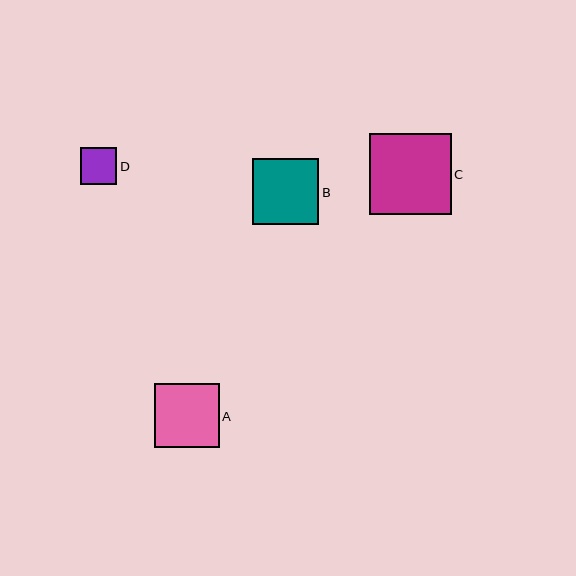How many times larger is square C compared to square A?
Square C is approximately 1.3 times the size of square A.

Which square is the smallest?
Square D is the smallest with a size of approximately 37 pixels.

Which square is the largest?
Square C is the largest with a size of approximately 82 pixels.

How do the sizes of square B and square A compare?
Square B and square A are approximately the same size.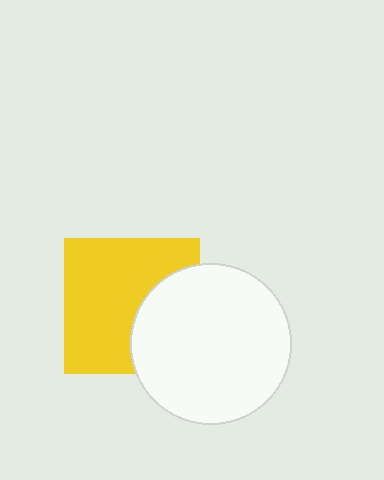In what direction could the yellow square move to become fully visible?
The yellow square could move left. That would shift it out from behind the white circle entirely.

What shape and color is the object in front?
The object in front is a white circle.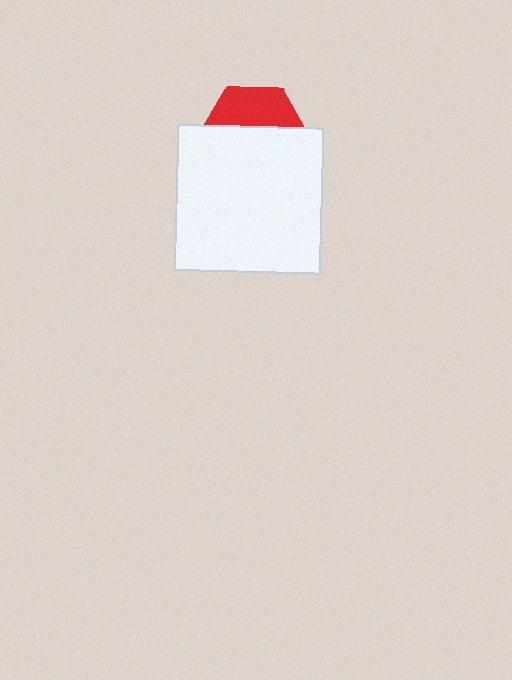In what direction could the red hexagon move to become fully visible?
The red hexagon could move up. That would shift it out from behind the white square entirely.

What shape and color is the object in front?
The object in front is a white square.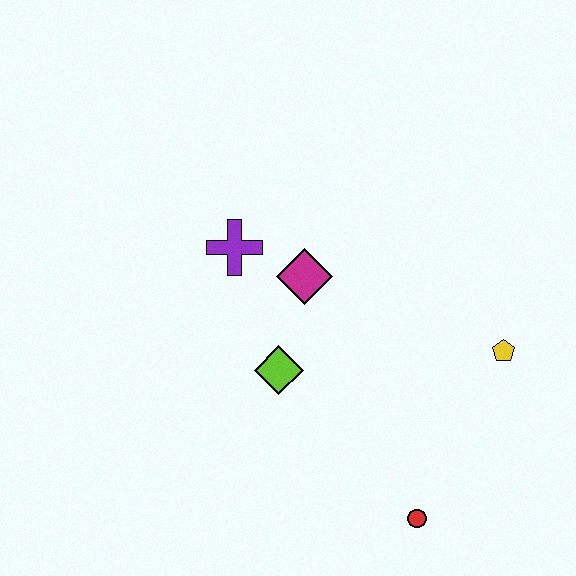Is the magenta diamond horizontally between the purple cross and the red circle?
Yes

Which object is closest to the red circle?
The yellow pentagon is closest to the red circle.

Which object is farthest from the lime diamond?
The yellow pentagon is farthest from the lime diamond.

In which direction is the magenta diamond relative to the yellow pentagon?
The magenta diamond is to the left of the yellow pentagon.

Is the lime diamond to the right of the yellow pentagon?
No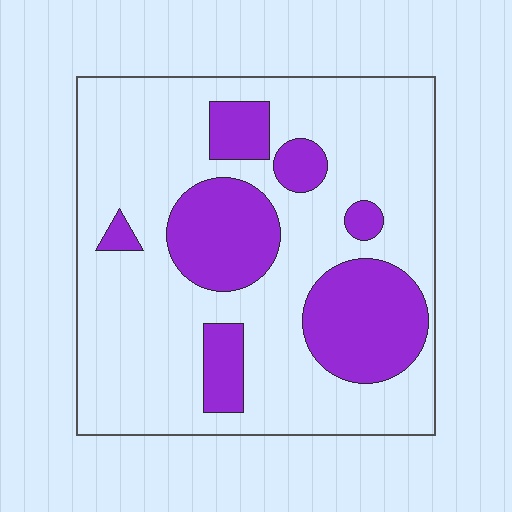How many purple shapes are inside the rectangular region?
7.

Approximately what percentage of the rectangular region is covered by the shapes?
Approximately 25%.